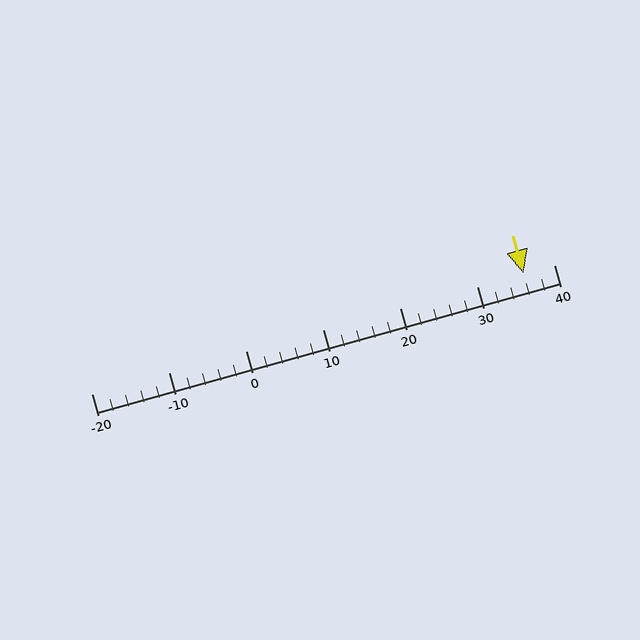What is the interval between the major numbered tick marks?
The major tick marks are spaced 10 units apart.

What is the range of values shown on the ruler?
The ruler shows values from -20 to 40.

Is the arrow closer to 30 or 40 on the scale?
The arrow is closer to 40.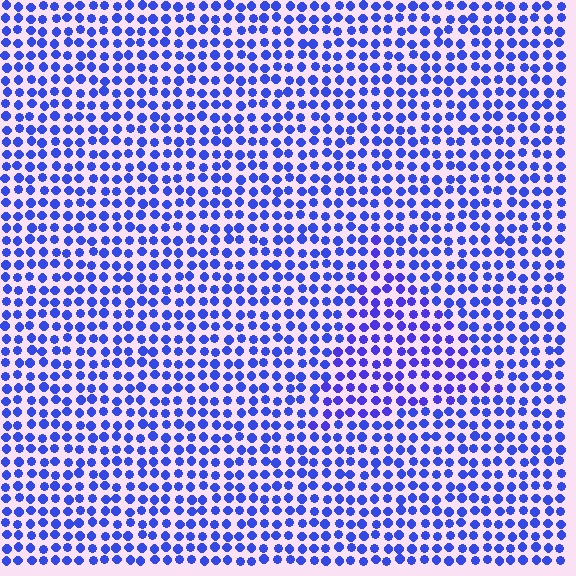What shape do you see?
I see a triangle.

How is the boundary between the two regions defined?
The boundary is defined purely by a slight shift in hue (about 15 degrees). Spacing, size, and orientation are identical on both sides.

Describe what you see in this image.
The image is filled with small blue elements in a uniform arrangement. A triangle-shaped region is visible where the elements are tinted to a slightly different hue, forming a subtle color boundary.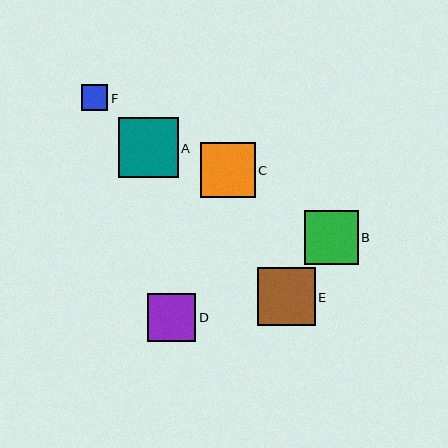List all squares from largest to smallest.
From largest to smallest: A, E, C, B, D, F.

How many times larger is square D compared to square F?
Square D is approximately 1.9 times the size of square F.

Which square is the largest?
Square A is the largest with a size of approximately 60 pixels.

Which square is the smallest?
Square F is the smallest with a size of approximately 26 pixels.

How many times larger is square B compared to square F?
Square B is approximately 2.1 times the size of square F.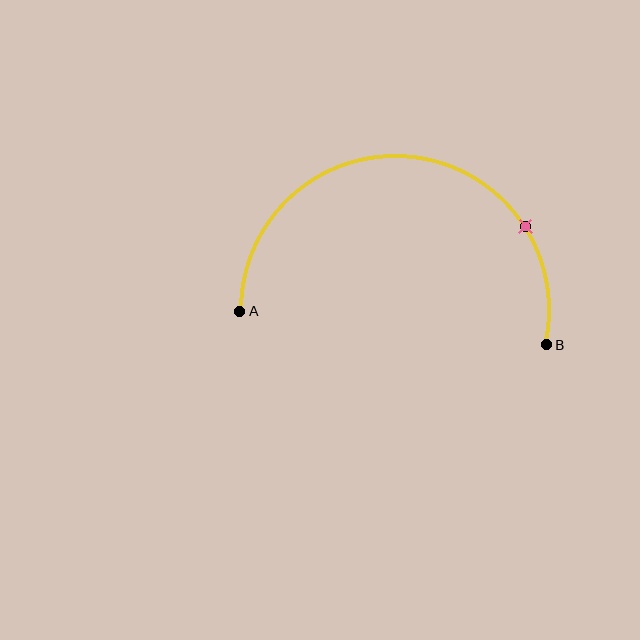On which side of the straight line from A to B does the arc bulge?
The arc bulges above the straight line connecting A and B.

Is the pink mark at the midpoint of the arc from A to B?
No. The pink mark lies on the arc but is closer to endpoint B. The arc midpoint would be at the point on the curve equidistant along the arc from both A and B.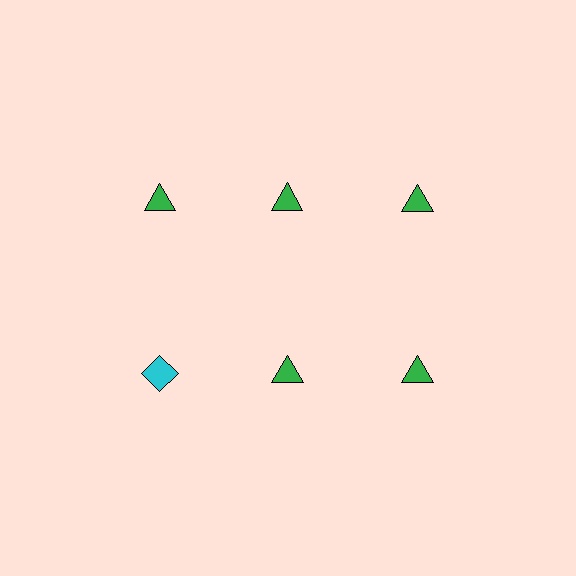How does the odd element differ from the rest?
It differs in both color (cyan instead of green) and shape (diamond instead of triangle).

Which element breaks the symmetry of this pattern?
The cyan diamond in the second row, leftmost column breaks the symmetry. All other shapes are green triangles.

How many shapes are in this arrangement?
There are 6 shapes arranged in a grid pattern.